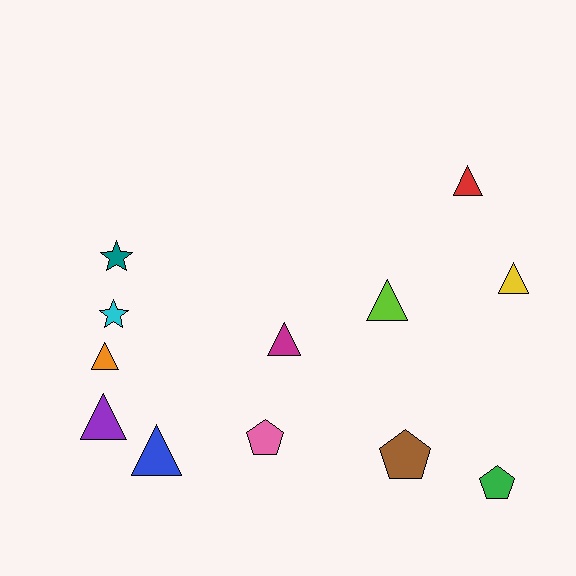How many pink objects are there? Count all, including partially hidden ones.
There is 1 pink object.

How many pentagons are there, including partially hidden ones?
There are 3 pentagons.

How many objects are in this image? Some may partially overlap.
There are 12 objects.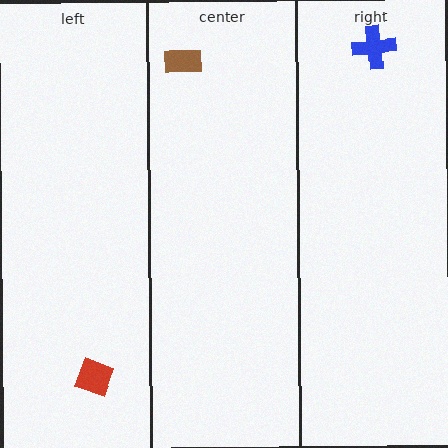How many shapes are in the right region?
1.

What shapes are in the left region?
The red diamond.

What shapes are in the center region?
The brown rectangle.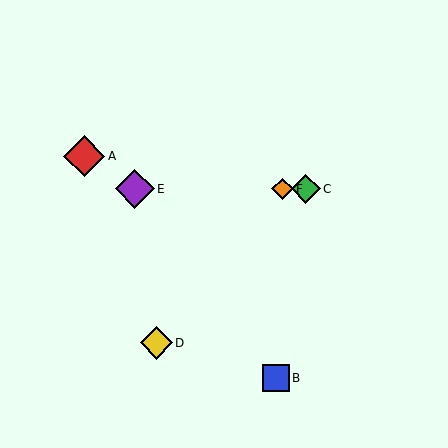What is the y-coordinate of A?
Object A is at y≈156.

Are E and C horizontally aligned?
Yes, both are at y≈189.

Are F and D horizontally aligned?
No, F is at y≈189 and D is at y≈343.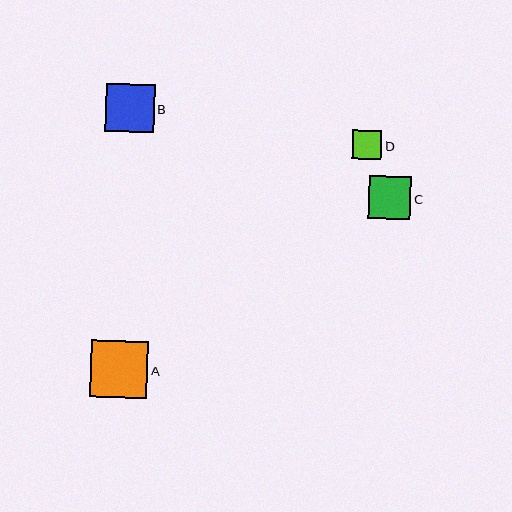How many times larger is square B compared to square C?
Square B is approximately 1.1 times the size of square C.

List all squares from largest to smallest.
From largest to smallest: A, B, C, D.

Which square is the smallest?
Square D is the smallest with a size of approximately 29 pixels.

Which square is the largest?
Square A is the largest with a size of approximately 57 pixels.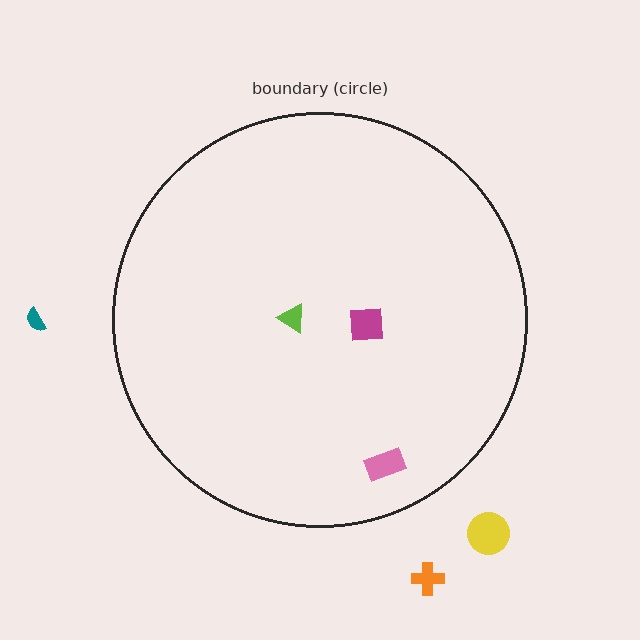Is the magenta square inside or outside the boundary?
Inside.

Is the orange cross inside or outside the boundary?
Outside.